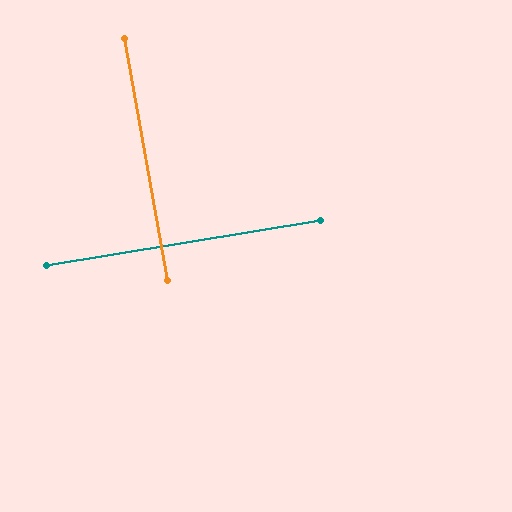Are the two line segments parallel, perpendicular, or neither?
Perpendicular — they meet at approximately 89°.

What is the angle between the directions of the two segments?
Approximately 89 degrees.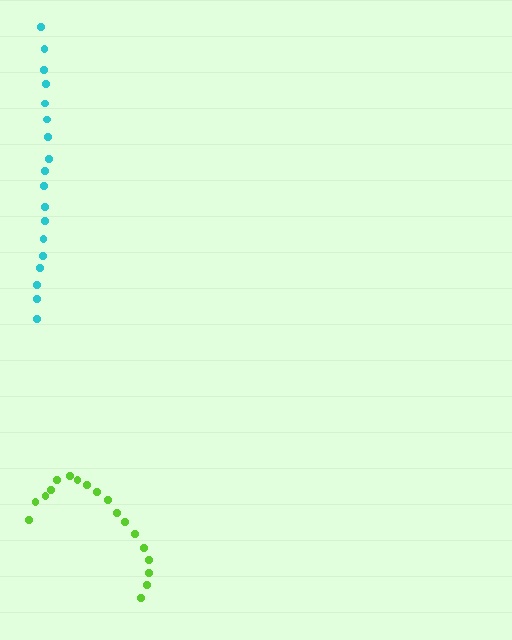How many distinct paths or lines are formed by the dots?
There are 2 distinct paths.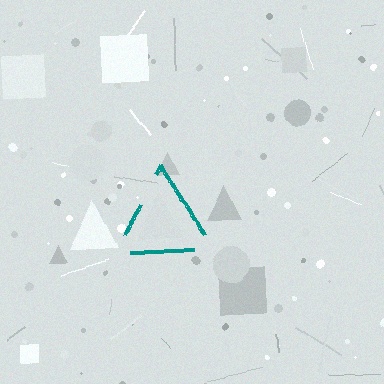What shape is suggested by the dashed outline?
The dashed outline suggests a triangle.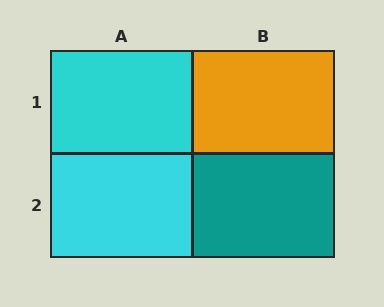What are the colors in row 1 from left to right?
Cyan, orange.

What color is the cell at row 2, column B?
Teal.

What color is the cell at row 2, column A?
Cyan.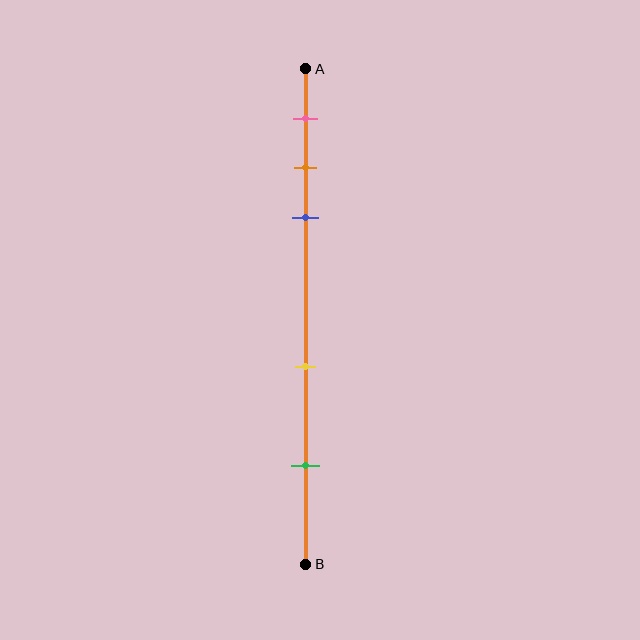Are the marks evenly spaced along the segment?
No, the marks are not evenly spaced.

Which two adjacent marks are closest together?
The orange and blue marks are the closest adjacent pair.